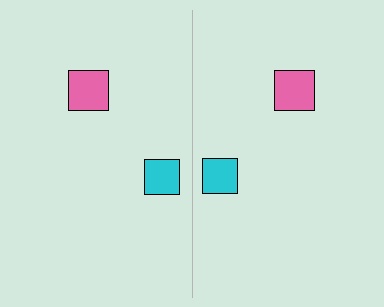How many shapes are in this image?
There are 4 shapes in this image.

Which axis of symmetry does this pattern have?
The pattern has a vertical axis of symmetry running through the center of the image.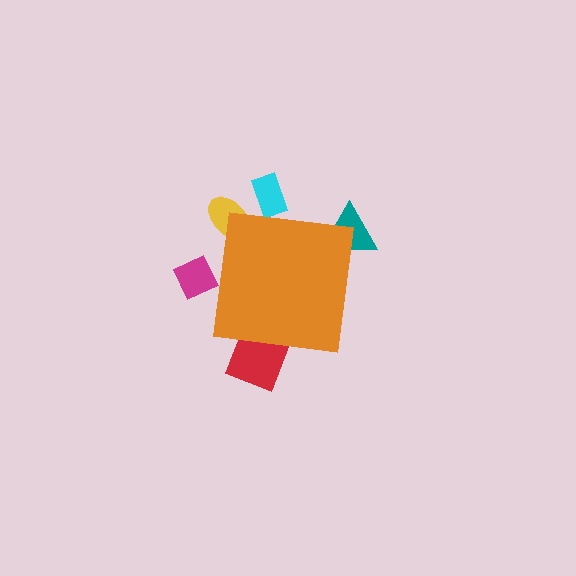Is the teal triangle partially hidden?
Yes, the teal triangle is partially hidden behind the orange square.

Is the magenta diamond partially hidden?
Yes, the magenta diamond is partially hidden behind the orange square.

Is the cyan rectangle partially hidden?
Yes, the cyan rectangle is partially hidden behind the orange square.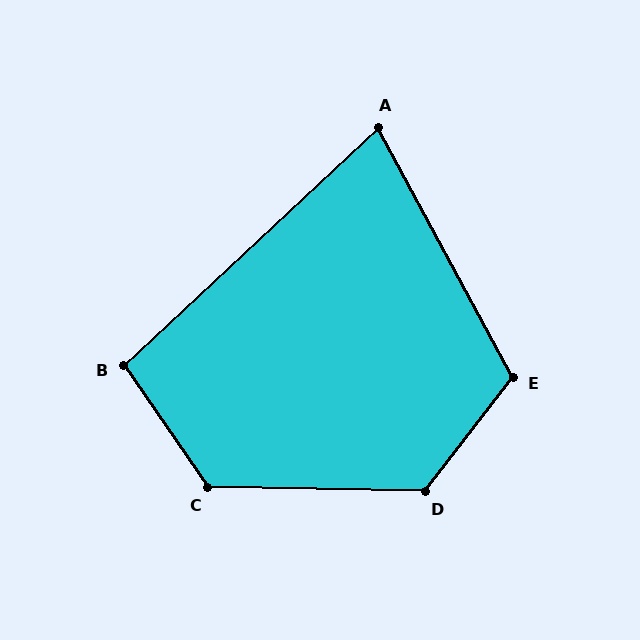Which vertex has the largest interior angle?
D, at approximately 126 degrees.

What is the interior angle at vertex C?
Approximately 126 degrees (obtuse).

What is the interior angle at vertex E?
Approximately 114 degrees (obtuse).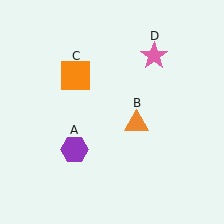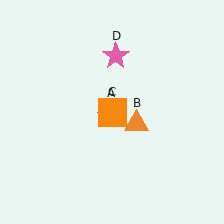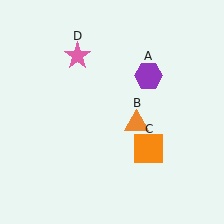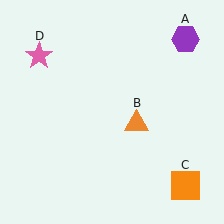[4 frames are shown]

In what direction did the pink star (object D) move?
The pink star (object D) moved left.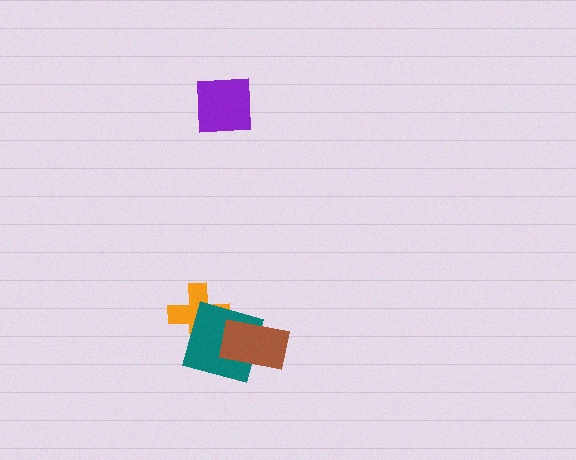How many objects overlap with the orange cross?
1 object overlaps with the orange cross.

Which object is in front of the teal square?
The brown rectangle is in front of the teal square.